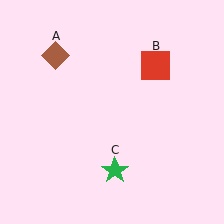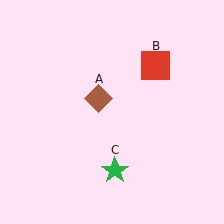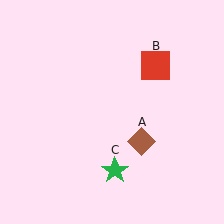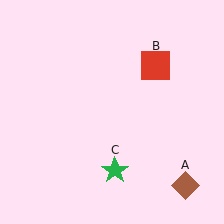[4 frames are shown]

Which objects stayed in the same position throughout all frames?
Red square (object B) and green star (object C) remained stationary.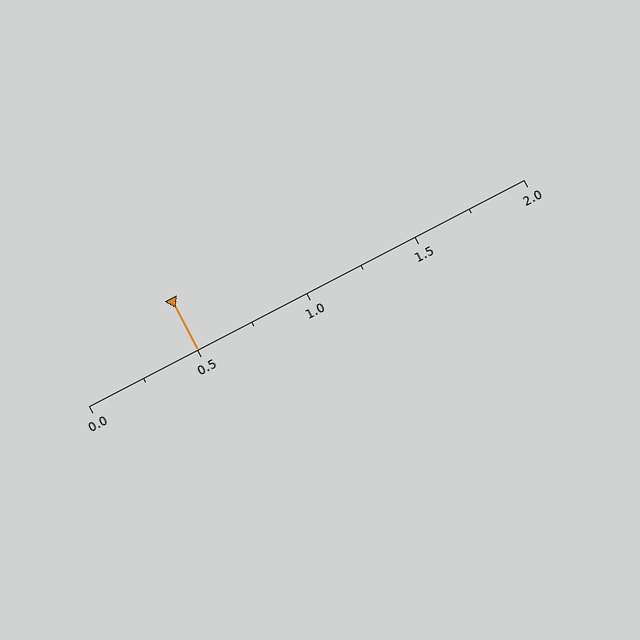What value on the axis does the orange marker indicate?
The marker indicates approximately 0.5.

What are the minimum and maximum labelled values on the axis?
The axis runs from 0.0 to 2.0.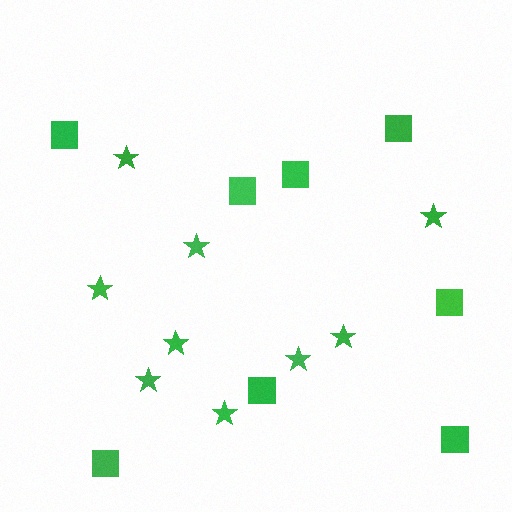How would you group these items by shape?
There are 2 groups: one group of squares (8) and one group of stars (9).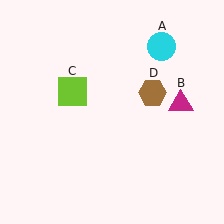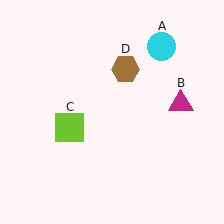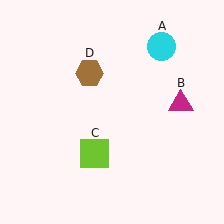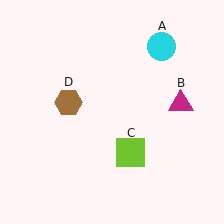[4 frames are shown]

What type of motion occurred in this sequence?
The lime square (object C), brown hexagon (object D) rotated counterclockwise around the center of the scene.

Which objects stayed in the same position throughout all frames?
Cyan circle (object A) and magenta triangle (object B) remained stationary.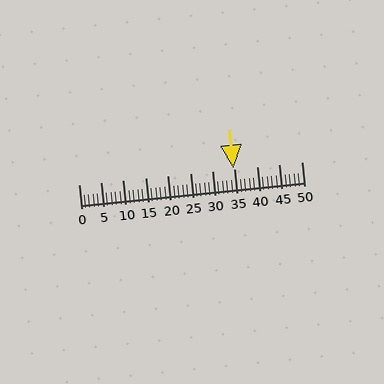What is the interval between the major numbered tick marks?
The major tick marks are spaced 5 units apart.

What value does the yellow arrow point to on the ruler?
The yellow arrow points to approximately 35.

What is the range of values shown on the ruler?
The ruler shows values from 0 to 50.